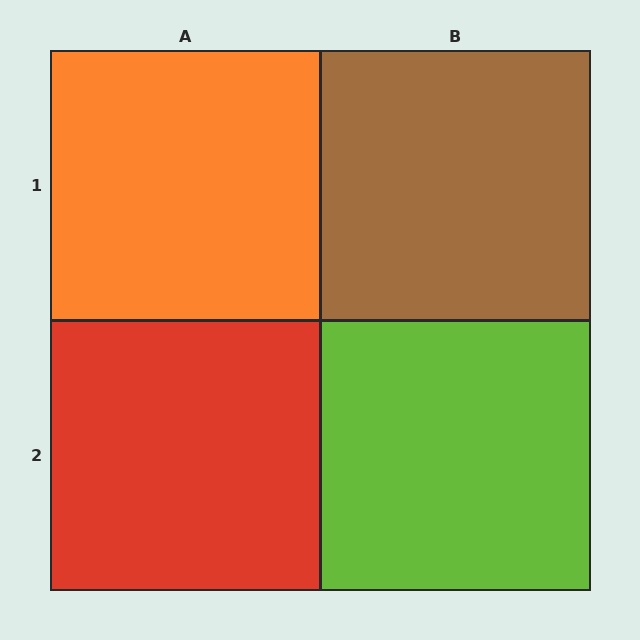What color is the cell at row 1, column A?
Orange.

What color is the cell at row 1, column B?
Brown.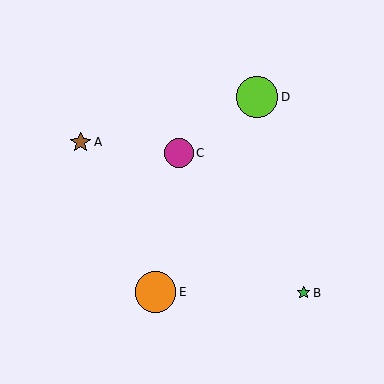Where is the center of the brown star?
The center of the brown star is at (80, 142).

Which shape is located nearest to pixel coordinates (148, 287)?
The orange circle (labeled E) at (155, 292) is nearest to that location.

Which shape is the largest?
The lime circle (labeled D) is the largest.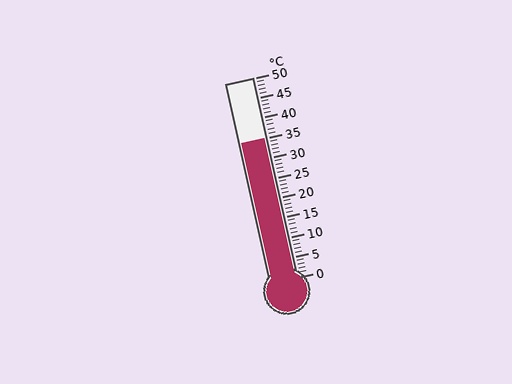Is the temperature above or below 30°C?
The temperature is above 30°C.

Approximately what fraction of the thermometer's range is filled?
The thermometer is filled to approximately 70% of its range.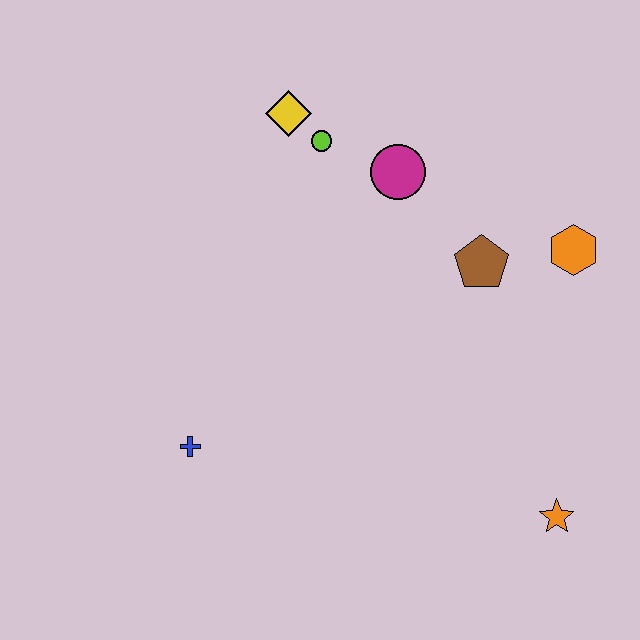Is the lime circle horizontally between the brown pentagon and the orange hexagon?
No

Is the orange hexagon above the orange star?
Yes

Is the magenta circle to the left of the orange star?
Yes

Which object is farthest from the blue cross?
The orange hexagon is farthest from the blue cross.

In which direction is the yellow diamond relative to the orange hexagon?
The yellow diamond is to the left of the orange hexagon.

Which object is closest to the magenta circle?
The lime circle is closest to the magenta circle.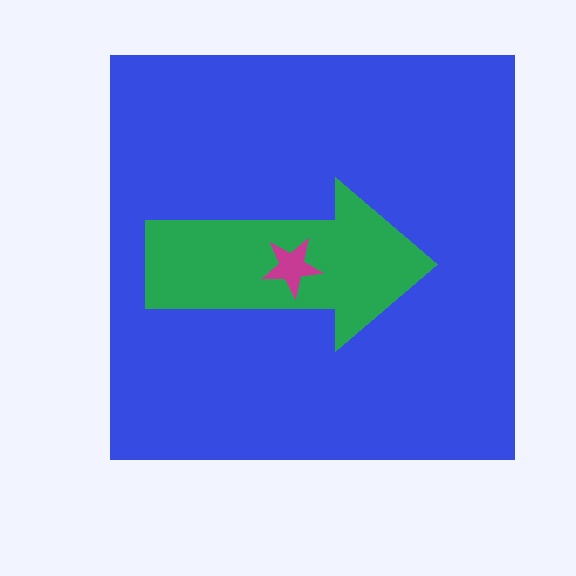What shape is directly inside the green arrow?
The magenta star.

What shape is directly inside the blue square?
The green arrow.